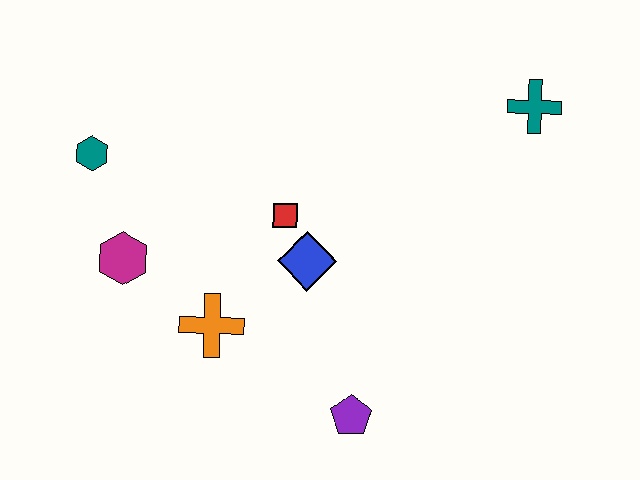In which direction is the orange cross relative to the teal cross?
The orange cross is to the left of the teal cross.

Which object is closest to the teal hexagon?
The magenta hexagon is closest to the teal hexagon.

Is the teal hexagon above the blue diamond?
Yes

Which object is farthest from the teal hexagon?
The teal cross is farthest from the teal hexagon.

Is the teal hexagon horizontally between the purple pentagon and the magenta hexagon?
No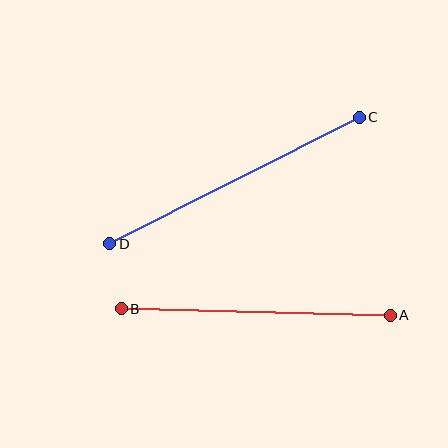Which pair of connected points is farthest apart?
Points C and D are farthest apart.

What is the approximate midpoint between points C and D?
The midpoint is at approximately (234, 181) pixels.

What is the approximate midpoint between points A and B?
The midpoint is at approximately (256, 312) pixels.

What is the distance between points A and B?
The distance is approximately 269 pixels.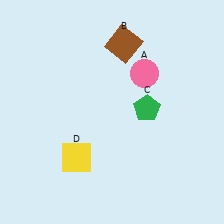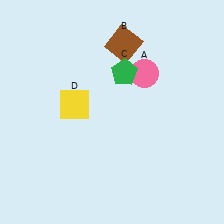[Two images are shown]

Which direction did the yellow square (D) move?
The yellow square (D) moved up.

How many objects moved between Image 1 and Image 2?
2 objects moved between the two images.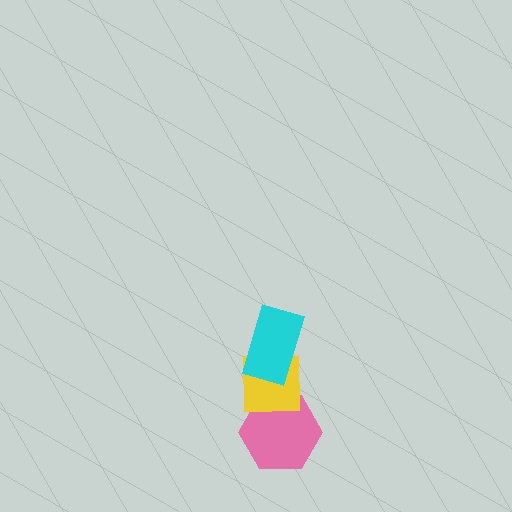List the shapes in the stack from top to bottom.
From top to bottom: the cyan rectangle, the yellow square, the pink hexagon.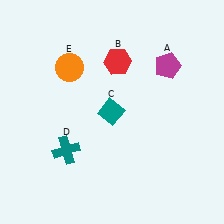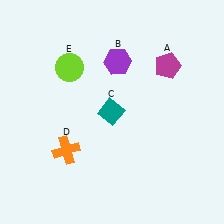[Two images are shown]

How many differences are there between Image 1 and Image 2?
There are 3 differences between the two images.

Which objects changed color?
B changed from red to purple. D changed from teal to orange. E changed from orange to lime.